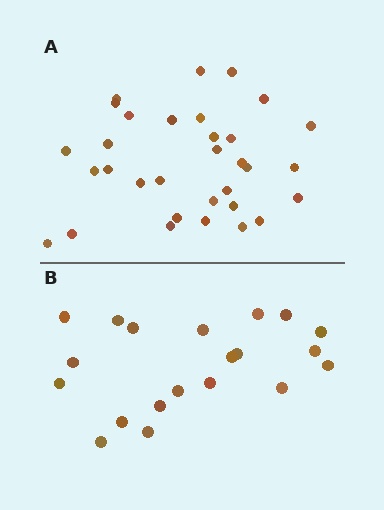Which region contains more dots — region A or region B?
Region A (the top region) has more dots.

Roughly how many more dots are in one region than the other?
Region A has roughly 12 or so more dots than region B.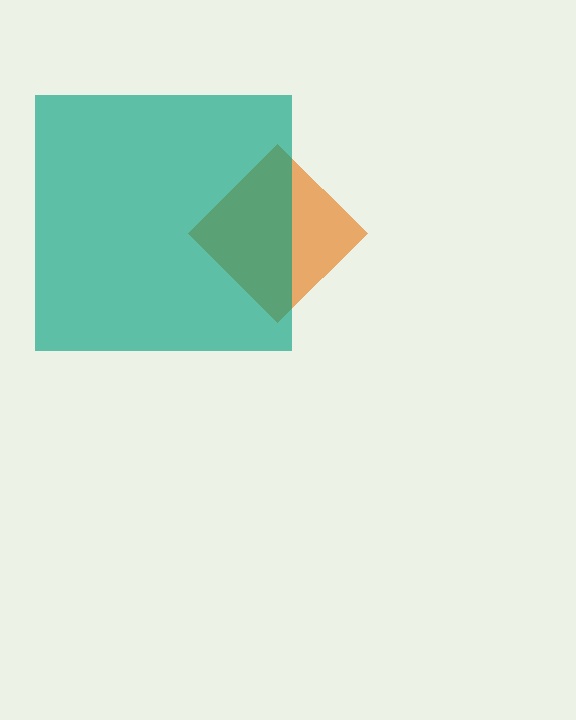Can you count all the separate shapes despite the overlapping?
Yes, there are 2 separate shapes.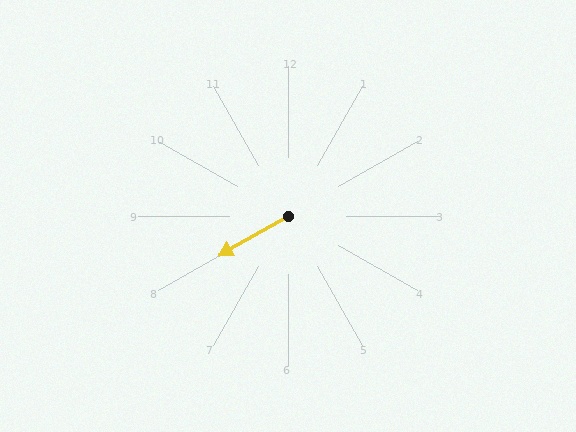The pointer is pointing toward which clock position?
Roughly 8 o'clock.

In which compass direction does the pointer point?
Southwest.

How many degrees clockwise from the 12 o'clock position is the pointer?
Approximately 240 degrees.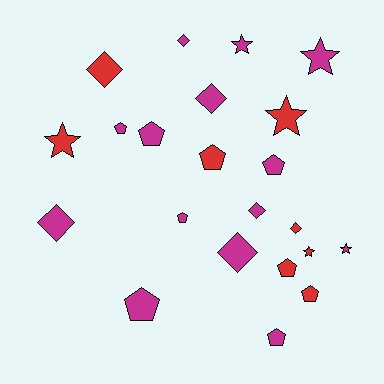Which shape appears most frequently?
Pentagon, with 9 objects.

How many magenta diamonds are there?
There are 5 magenta diamonds.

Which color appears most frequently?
Magenta, with 14 objects.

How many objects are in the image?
There are 22 objects.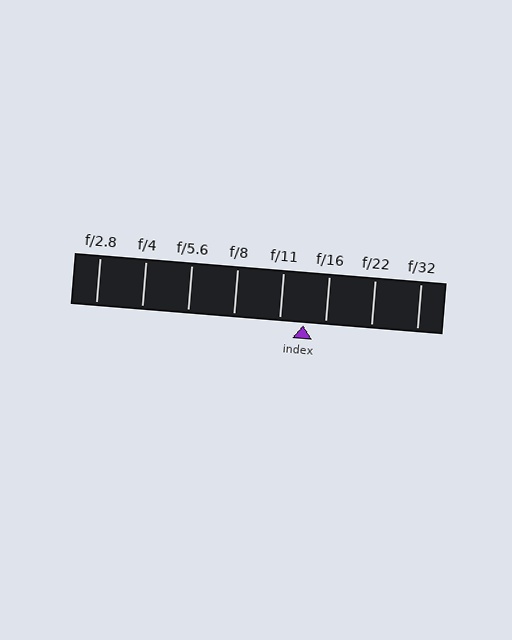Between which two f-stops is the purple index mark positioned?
The index mark is between f/11 and f/16.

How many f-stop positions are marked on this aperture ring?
There are 8 f-stop positions marked.